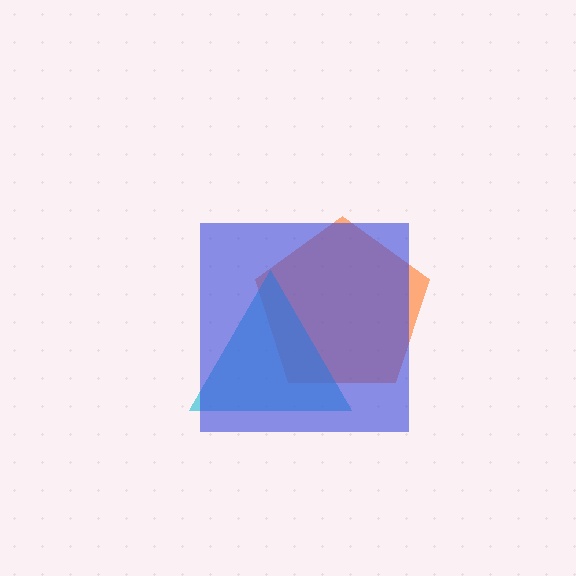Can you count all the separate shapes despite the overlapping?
Yes, there are 3 separate shapes.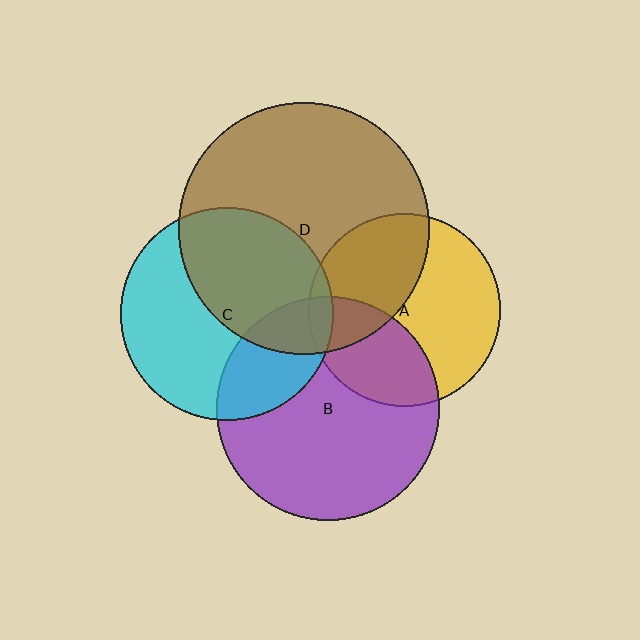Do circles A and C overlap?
Yes.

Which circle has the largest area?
Circle D (brown).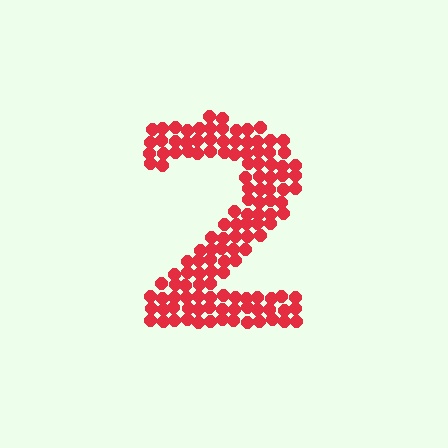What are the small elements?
The small elements are circles.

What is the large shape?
The large shape is the digit 2.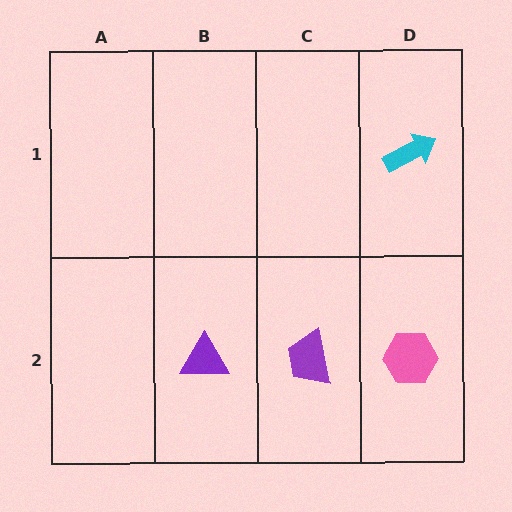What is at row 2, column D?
A pink hexagon.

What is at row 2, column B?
A purple triangle.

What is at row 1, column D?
A cyan arrow.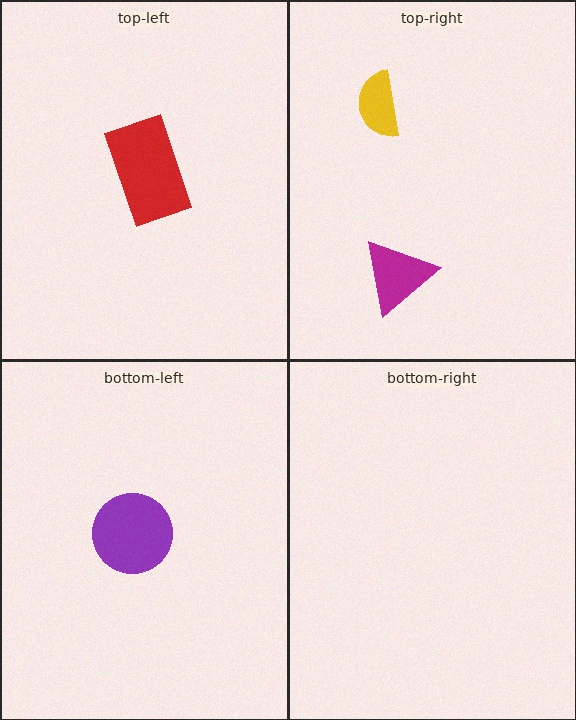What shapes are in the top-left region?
The red rectangle.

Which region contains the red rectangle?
The top-left region.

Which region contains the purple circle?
The bottom-left region.